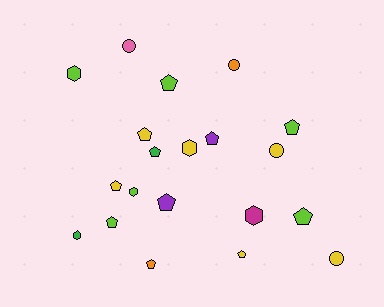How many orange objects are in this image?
There are 2 orange objects.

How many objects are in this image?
There are 20 objects.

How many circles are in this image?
There are 4 circles.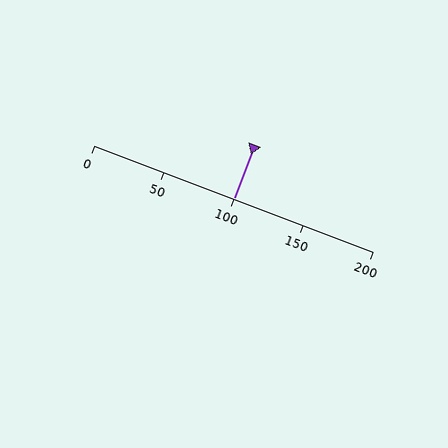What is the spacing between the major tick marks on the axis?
The major ticks are spaced 50 apart.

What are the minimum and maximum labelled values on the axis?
The axis runs from 0 to 200.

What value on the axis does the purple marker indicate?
The marker indicates approximately 100.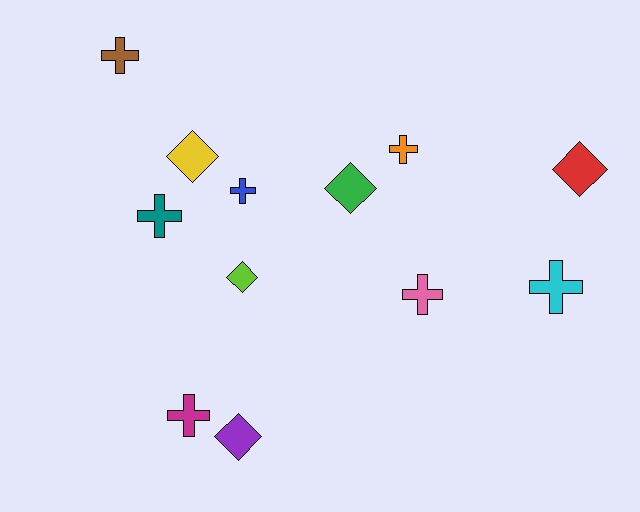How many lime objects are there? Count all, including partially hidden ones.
There is 1 lime object.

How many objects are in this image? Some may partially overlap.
There are 12 objects.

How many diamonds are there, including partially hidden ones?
There are 5 diamonds.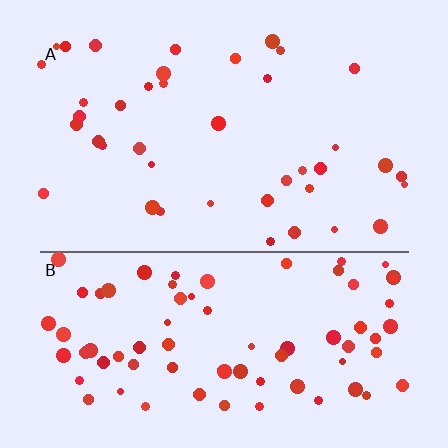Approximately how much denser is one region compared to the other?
Approximately 2.0× — region B over region A.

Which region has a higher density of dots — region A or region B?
B (the bottom).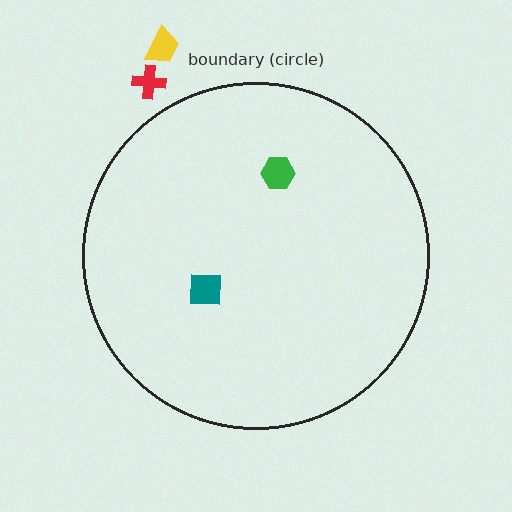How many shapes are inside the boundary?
2 inside, 2 outside.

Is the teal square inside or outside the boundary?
Inside.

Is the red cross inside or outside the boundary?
Outside.